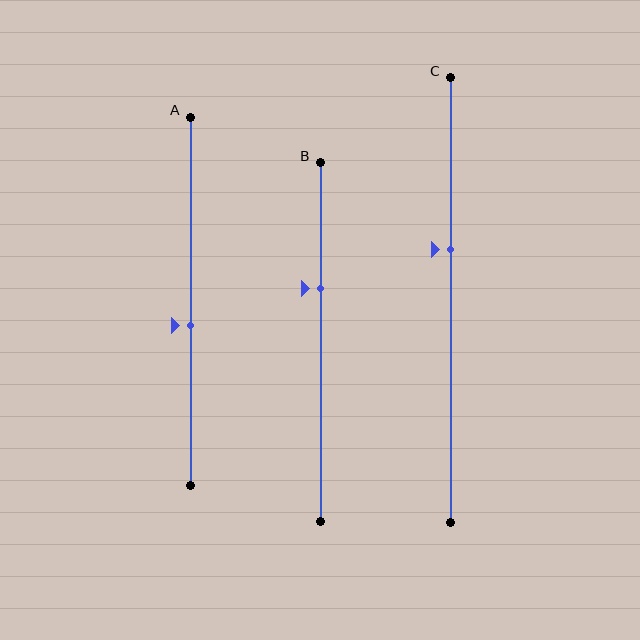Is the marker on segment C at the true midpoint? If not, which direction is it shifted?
No, the marker on segment C is shifted upward by about 11% of the segment length.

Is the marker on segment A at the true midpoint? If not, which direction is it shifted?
No, the marker on segment A is shifted downward by about 6% of the segment length.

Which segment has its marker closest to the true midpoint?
Segment A has its marker closest to the true midpoint.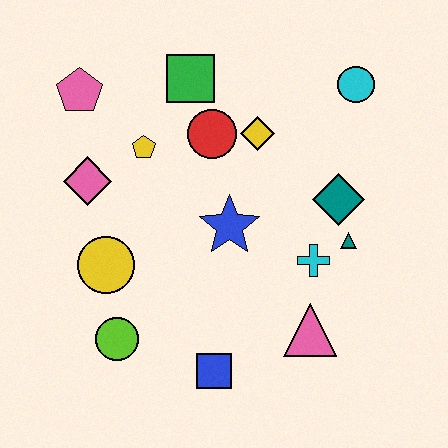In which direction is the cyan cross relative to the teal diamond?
The cyan cross is below the teal diamond.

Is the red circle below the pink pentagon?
Yes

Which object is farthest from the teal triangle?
The pink pentagon is farthest from the teal triangle.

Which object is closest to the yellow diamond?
The red circle is closest to the yellow diamond.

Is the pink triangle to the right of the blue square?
Yes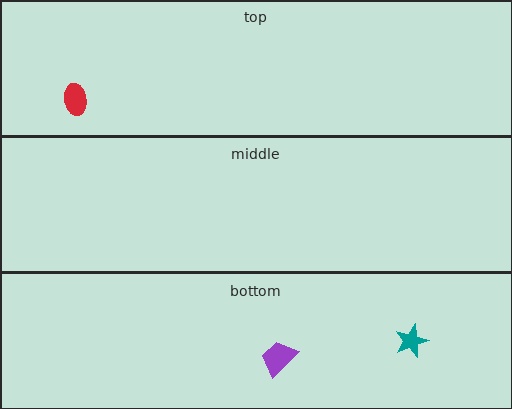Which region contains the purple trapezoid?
The bottom region.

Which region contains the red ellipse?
The top region.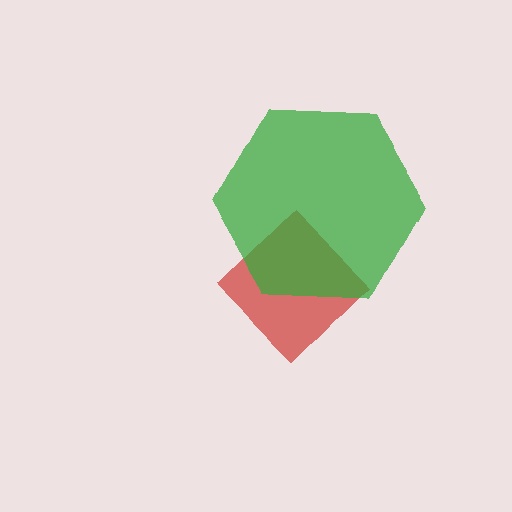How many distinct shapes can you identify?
There are 2 distinct shapes: a red diamond, a green hexagon.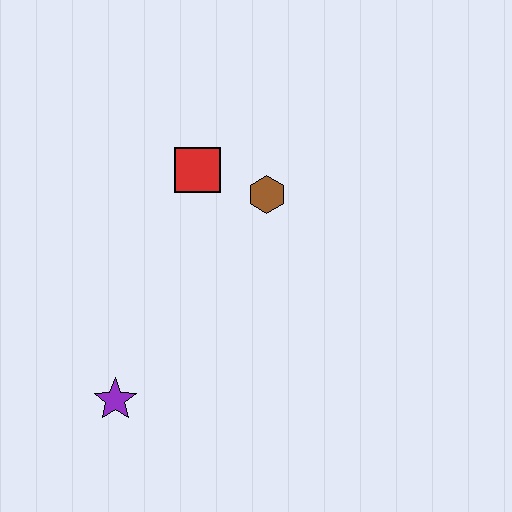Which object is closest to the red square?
The brown hexagon is closest to the red square.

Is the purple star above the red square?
No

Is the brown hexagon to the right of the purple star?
Yes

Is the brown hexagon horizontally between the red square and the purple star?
No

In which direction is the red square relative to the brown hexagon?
The red square is to the left of the brown hexagon.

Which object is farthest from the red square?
The purple star is farthest from the red square.